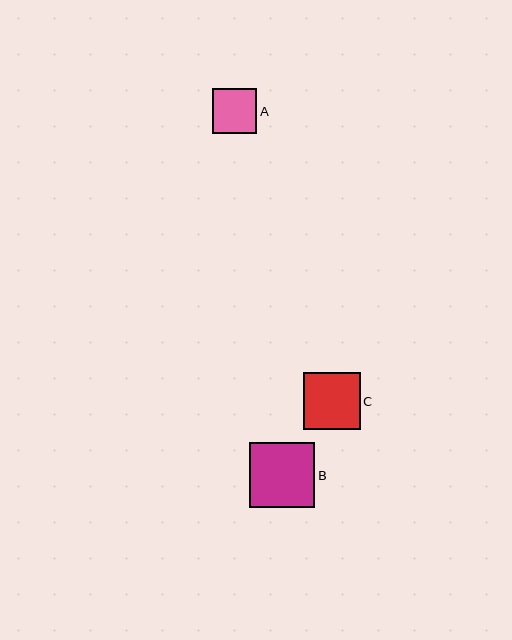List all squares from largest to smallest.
From largest to smallest: B, C, A.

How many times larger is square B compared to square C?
Square B is approximately 1.1 times the size of square C.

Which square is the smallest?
Square A is the smallest with a size of approximately 44 pixels.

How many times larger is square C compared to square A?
Square C is approximately 1.3 times the size of square A.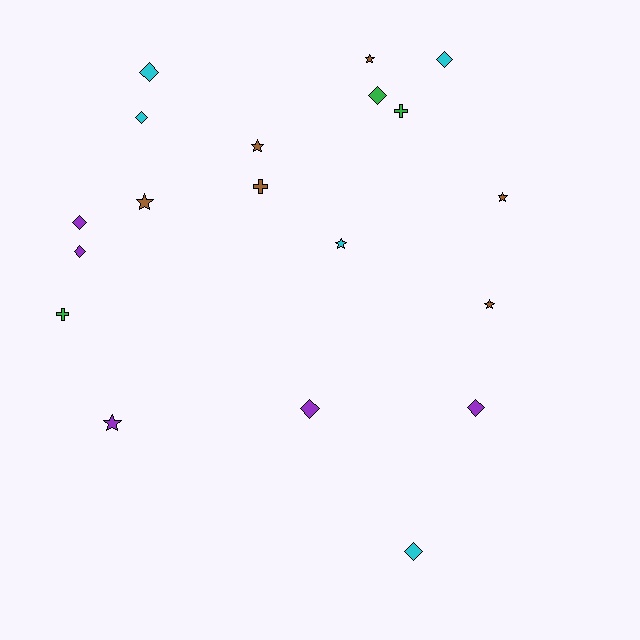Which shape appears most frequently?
Diamond, with 9 objects.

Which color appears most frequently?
Brown, with 6 objects.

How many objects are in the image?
There are 19 objects.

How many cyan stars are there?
There is 1 cyan star.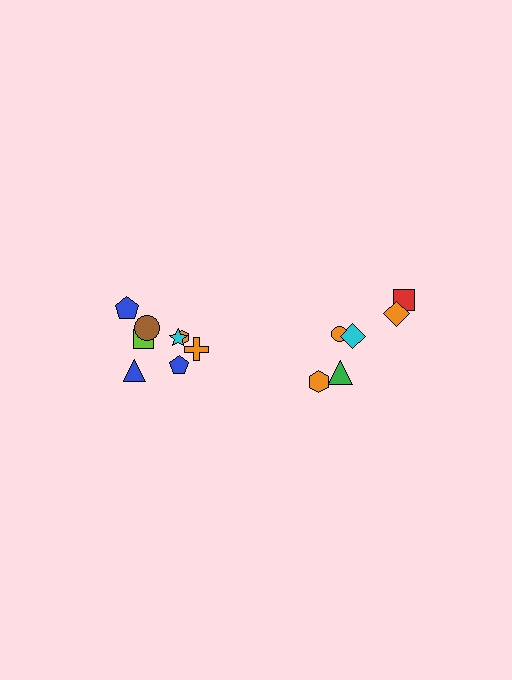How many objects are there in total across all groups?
There are 14 objects.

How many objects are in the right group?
There are 6 objects.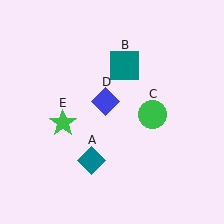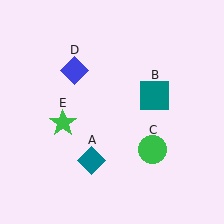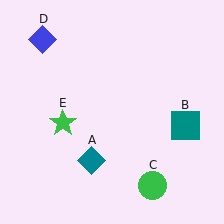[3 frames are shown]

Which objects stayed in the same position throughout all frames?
Teal diamond (object A) and green star (object E) remained stationary.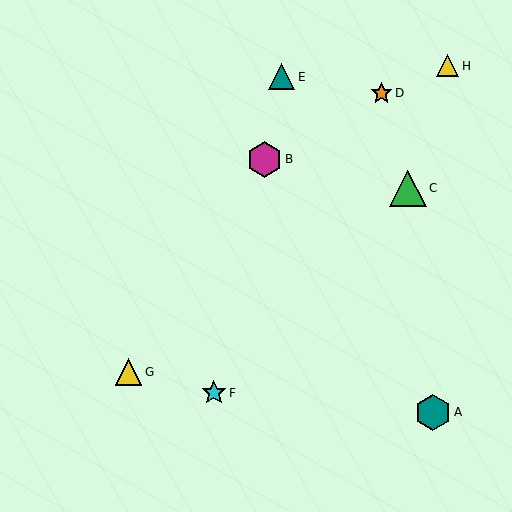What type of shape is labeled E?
Shape E is a teal triangle.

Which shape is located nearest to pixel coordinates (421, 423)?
The teal hexagon (labeled A) at (433, 412) is nearest to that location.